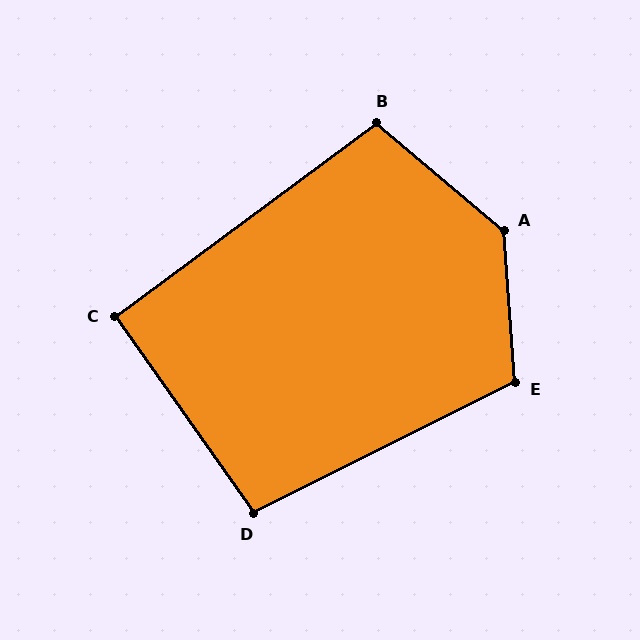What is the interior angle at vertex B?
Approximately 103 degrees (obtuse).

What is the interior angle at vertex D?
Approximately 99 degrees (obtuse).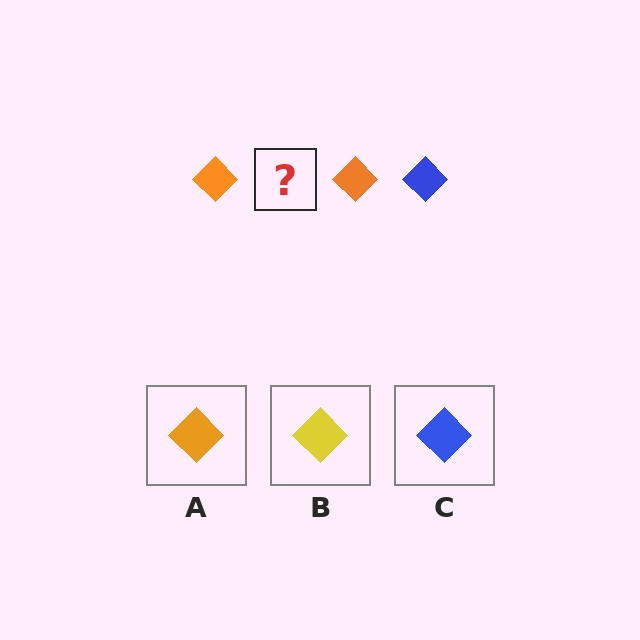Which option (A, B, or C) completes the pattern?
C.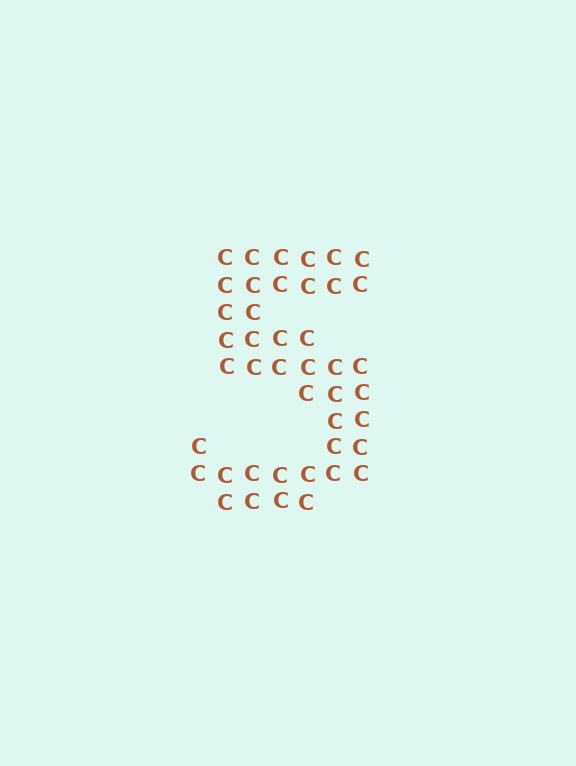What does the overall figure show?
The overall figure shows the digit 5.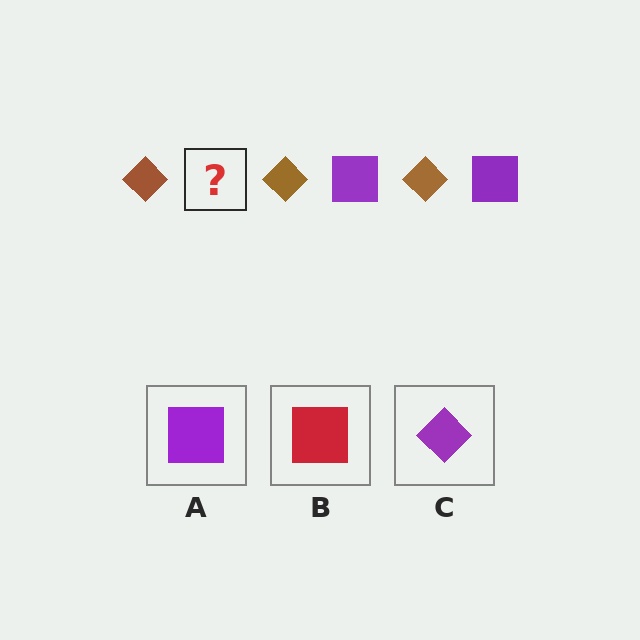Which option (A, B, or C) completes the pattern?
A.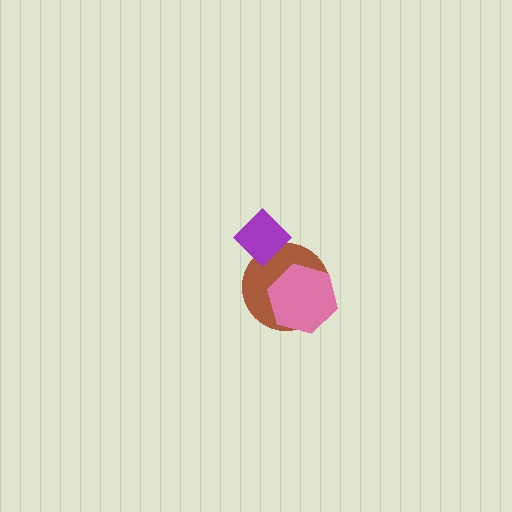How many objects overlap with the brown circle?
2 objects overlap with the brown circle.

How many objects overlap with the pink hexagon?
1 object overlaps with the pink hexagon.